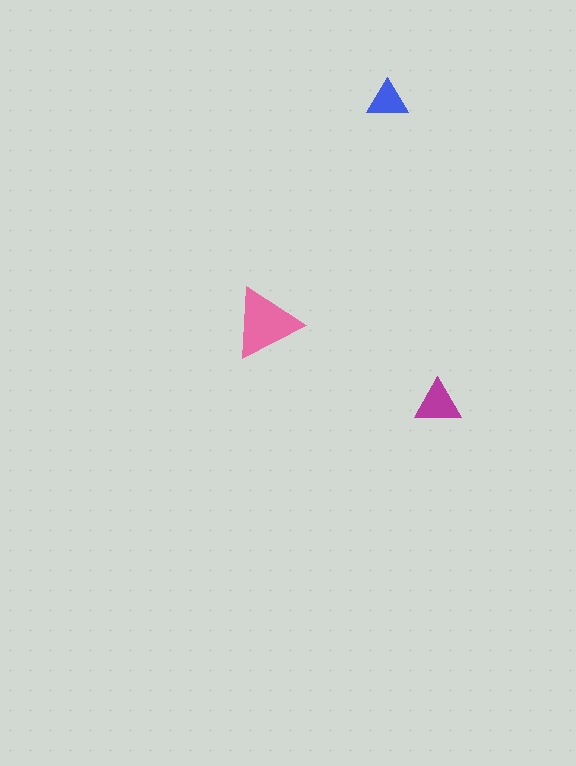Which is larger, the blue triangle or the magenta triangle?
The magenta one.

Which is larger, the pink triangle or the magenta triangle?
The pink one.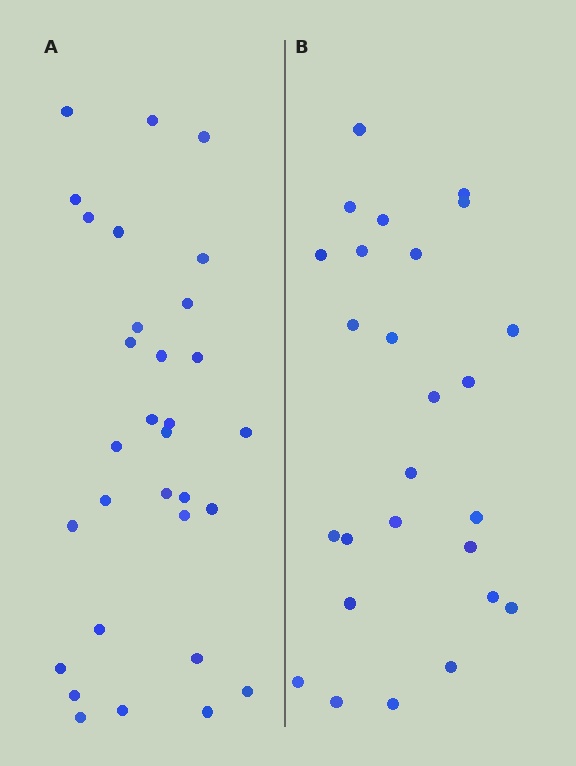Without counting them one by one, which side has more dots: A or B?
Region A (the left region) has more dots.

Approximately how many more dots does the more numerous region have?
Region A has about 5 more dots than region B.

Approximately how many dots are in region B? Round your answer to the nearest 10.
About 30 dots. (The exact count is 26, which rounds to 30.)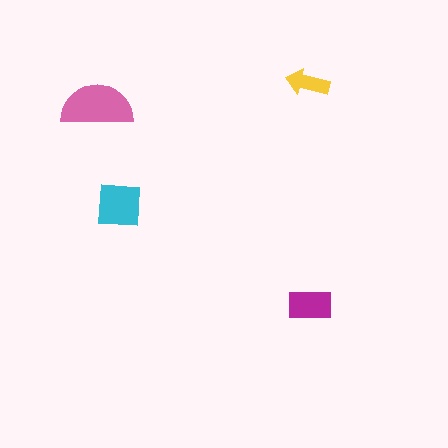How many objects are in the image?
There are 4 objects in the image.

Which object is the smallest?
The yellow arrow.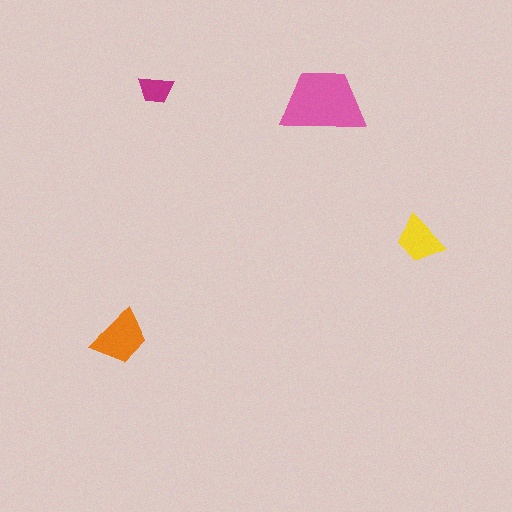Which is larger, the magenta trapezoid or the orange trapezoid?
The orange one.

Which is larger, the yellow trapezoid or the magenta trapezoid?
The yellow one.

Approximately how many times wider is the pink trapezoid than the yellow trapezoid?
About 2 times wider.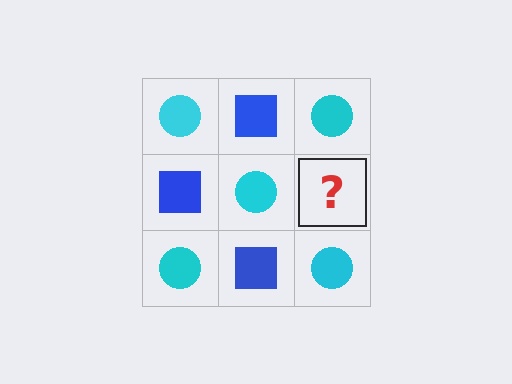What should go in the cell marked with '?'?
The missing cell should contain a blue square.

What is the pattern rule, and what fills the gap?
The rule is that it alternates cyan circle and blue square in a checkerboard pattern. The gap should be filled with a blue square.